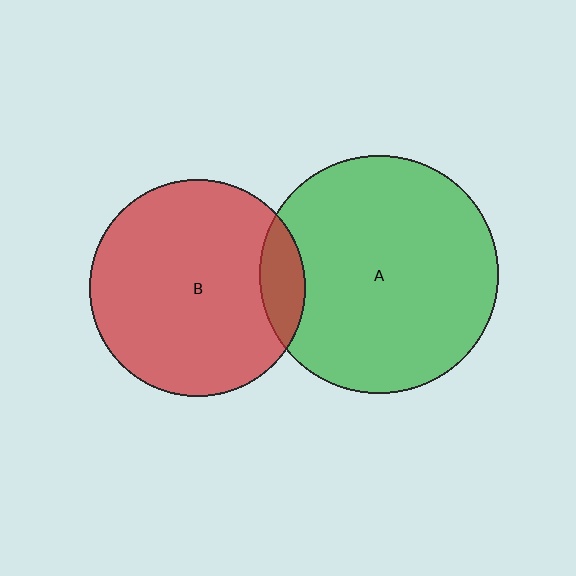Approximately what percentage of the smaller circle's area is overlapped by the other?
Approximately 10%.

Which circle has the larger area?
Circle A (green).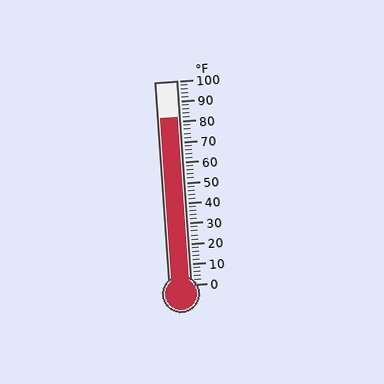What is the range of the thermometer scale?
The thermometer scale ranges from 0°F to 100°F.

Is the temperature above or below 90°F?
The temperature is below 90°F.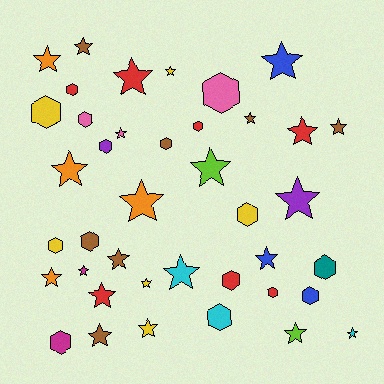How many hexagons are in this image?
There are 16 hexagons.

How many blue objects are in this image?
There are 3 blue objects.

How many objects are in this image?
There are 40 objects.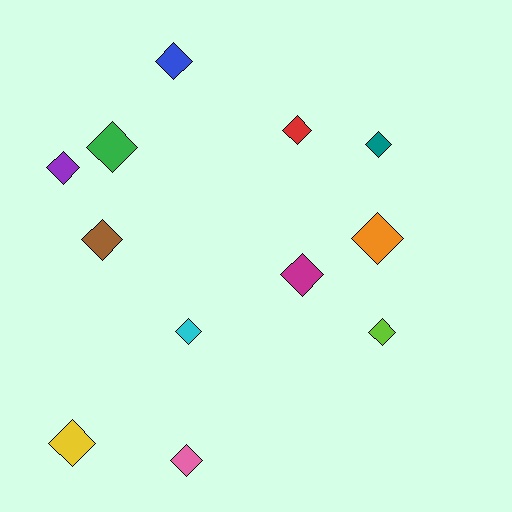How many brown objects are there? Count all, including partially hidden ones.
There is 1 brown object.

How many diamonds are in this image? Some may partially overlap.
There are 12 diamonds.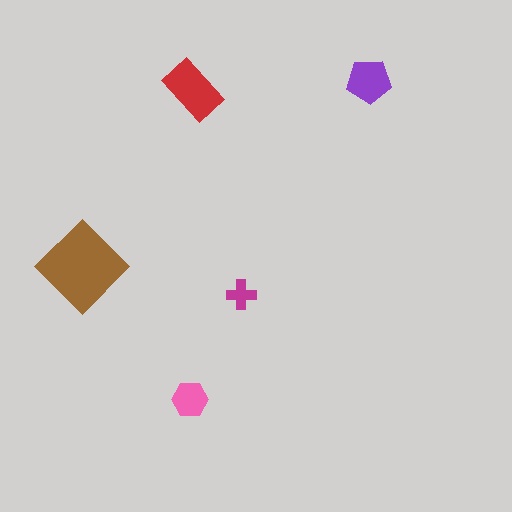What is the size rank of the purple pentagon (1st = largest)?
3rd.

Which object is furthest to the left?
The brown diamond is leftmost.